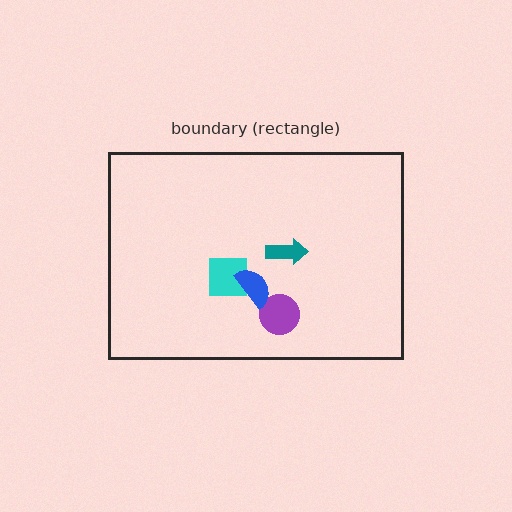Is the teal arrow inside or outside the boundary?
Inside.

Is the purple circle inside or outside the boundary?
Inside.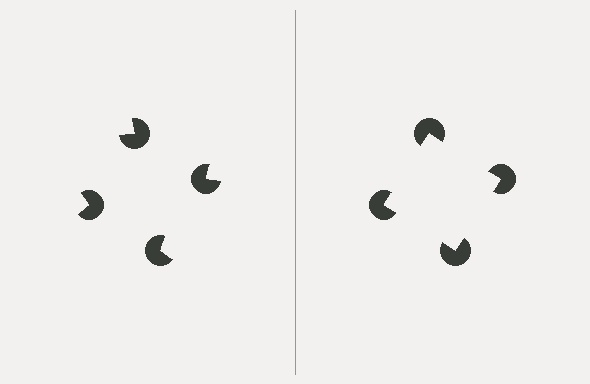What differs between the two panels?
The pac-man discs are positioned identically on both sides; only the wedge orientations differ. On the right they align to a square; on the left they are misaligned.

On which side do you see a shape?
An illusory square appears on the right side. On the left side the wedge cuts are rotated, so no coherent shape forms.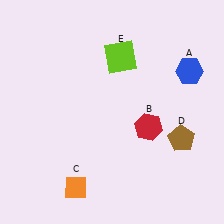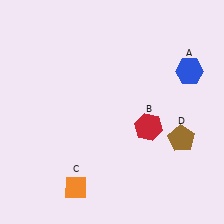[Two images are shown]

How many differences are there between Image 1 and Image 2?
There is 1 difference between the two images.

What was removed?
The lime square (E) was removed in Image 2.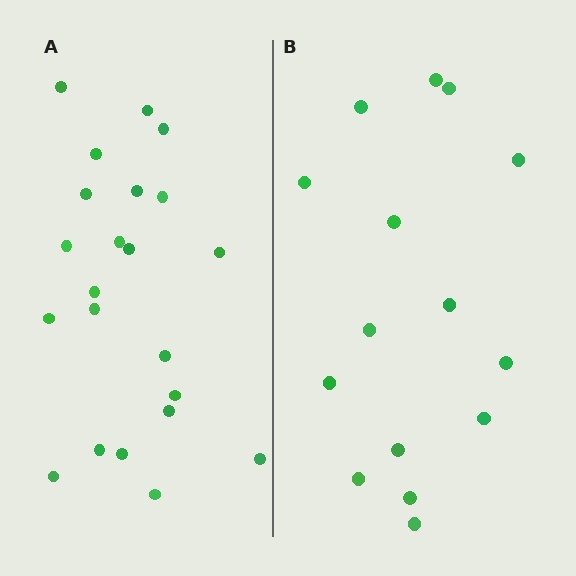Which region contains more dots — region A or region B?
Region A (the left region) has more dots.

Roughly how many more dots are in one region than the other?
Region A has roughly 8 or so more dots than region B.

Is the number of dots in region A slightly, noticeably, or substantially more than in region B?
Region A has substantially more. The ratio is roughly 1.5 to 1.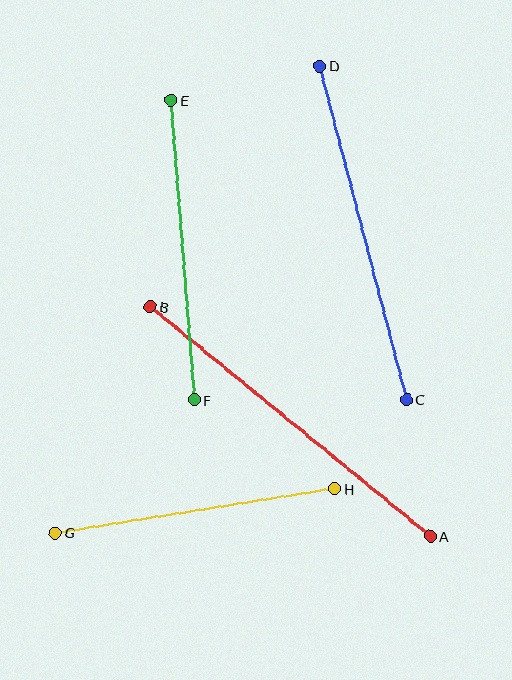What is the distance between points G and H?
The distance is approximately 283 pixels.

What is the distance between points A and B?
The distance is approximately 362 pixels.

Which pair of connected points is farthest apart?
Points A and B are farthest apart.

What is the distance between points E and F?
The distance is approximately 300 pixels.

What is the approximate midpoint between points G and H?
The midpoint is at approximately (195, 511) pixels.